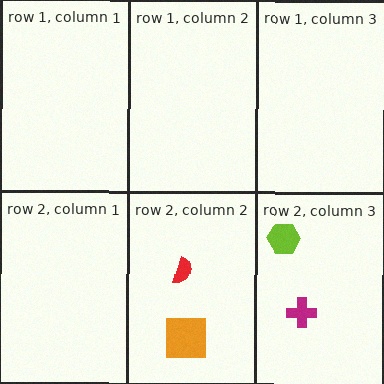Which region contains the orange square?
The row 2, column 2 region.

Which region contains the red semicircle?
The row 2, column 2 region.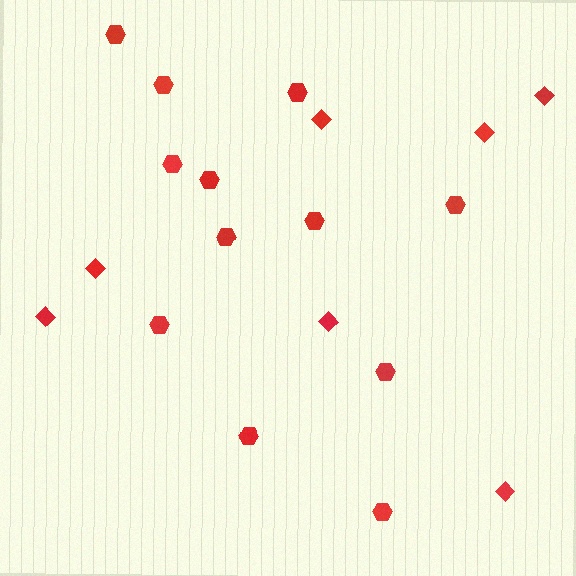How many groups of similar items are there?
There are 2 groups: one group of diamonds (7) and one group of hexagons (12).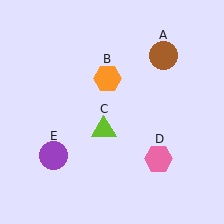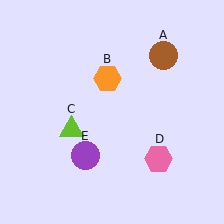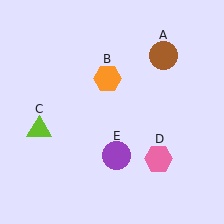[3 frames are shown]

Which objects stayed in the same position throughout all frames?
Brown circle (object A) and orange hexagon (object B) and pink hexagon (object D) remained stationary.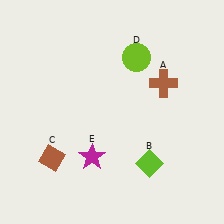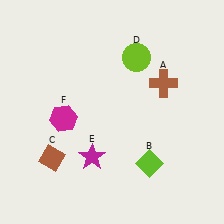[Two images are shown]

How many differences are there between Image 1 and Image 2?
There is 1 difference between the two images.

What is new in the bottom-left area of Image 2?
A magenta hexagon (F) was added in the bottom-left area of Image 2.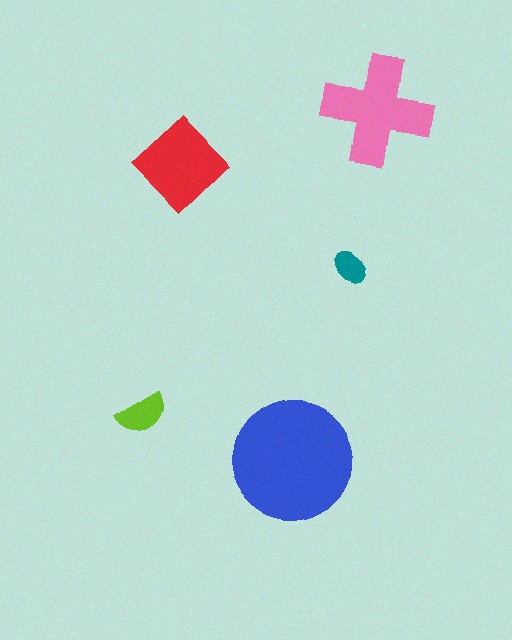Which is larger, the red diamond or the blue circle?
The blue circle.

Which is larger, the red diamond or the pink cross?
The pink cross.